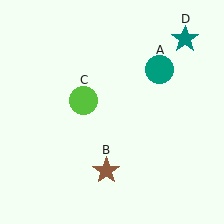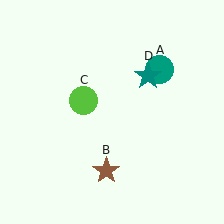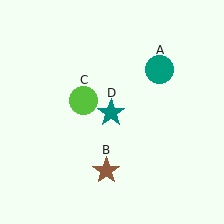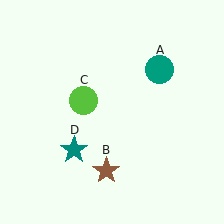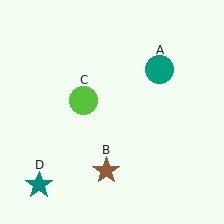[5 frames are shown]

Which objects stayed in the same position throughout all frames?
Teal circle (object A) and brown star (object B) and lime circle (object C) remained stationary.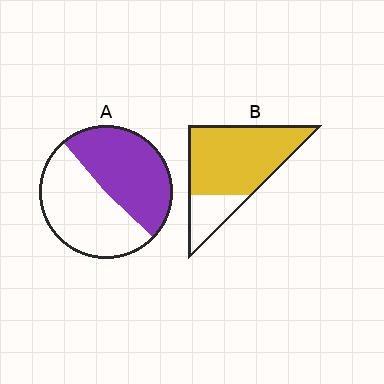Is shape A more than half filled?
Roughly half.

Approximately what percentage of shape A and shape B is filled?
A is approximately 50% and B is approximately 75%.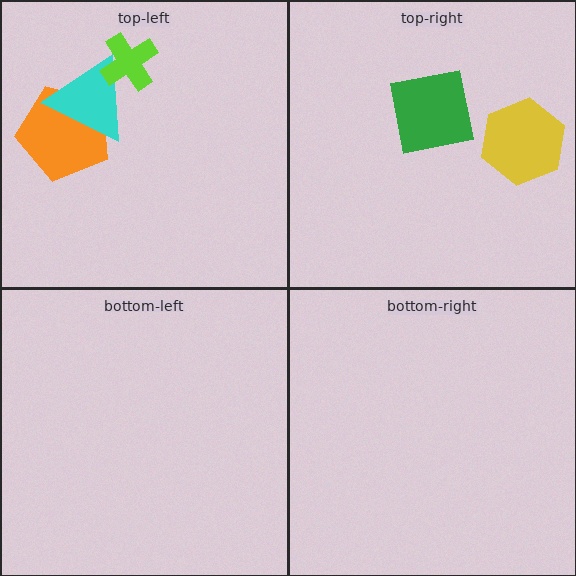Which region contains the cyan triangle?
The top-left region.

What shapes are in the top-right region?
The yellow hexagon, the green square.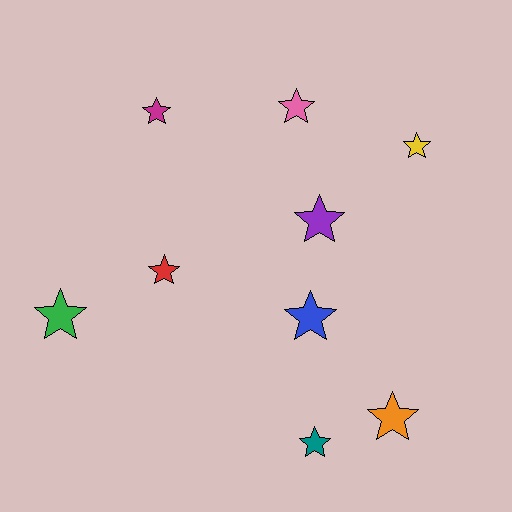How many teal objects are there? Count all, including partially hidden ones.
There is 1 teal object.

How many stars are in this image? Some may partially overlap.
There are 9 stars.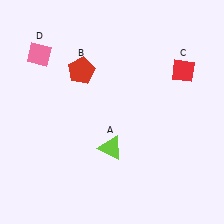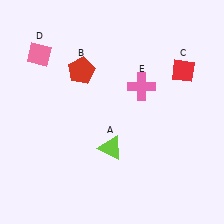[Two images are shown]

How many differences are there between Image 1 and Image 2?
There is 1 difference between the two images.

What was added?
A pink cross (E) was added in Image 2.